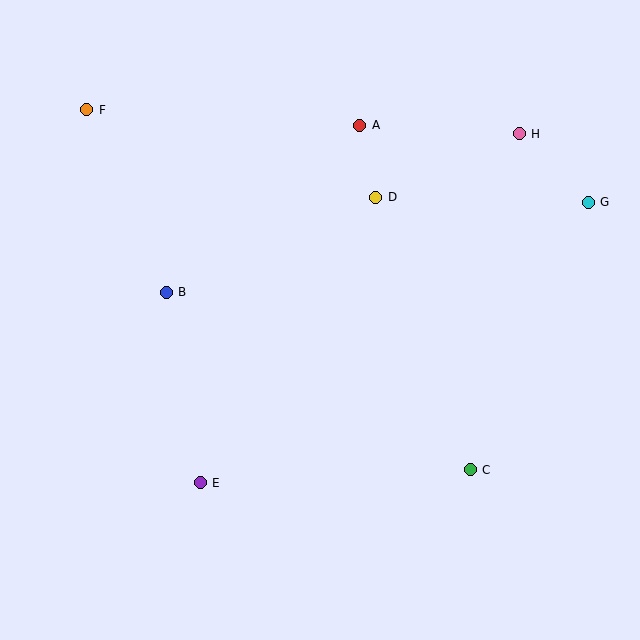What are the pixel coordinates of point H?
Point H is at (519, 134).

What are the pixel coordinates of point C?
Point C is at (470, 470).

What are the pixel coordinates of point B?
Point B is at (166, 292).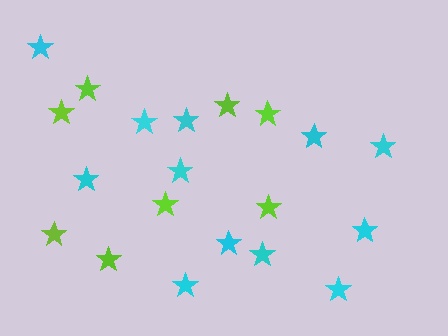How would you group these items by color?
There are 2 groups: one group of lime stars (8) and one group of cyan stars (12).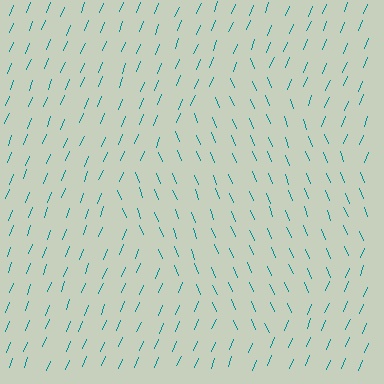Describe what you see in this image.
The image is filled with small teal line segments. A diamond region in the image has lines oriented differently from the surrounding lines, creating a visible texture boundary.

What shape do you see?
I see a diamond.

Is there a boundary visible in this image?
Yes, there is a texture boundary formed by a change in line orientation.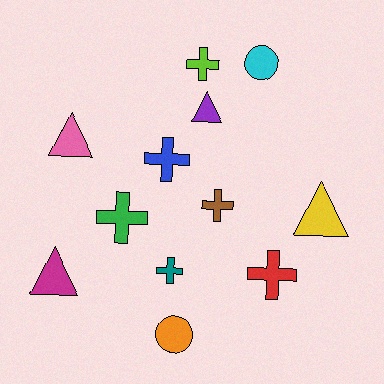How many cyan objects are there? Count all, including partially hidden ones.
There is 1 cyan object.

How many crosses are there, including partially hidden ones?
There are 6 crosses.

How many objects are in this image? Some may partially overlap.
There are 12 objects.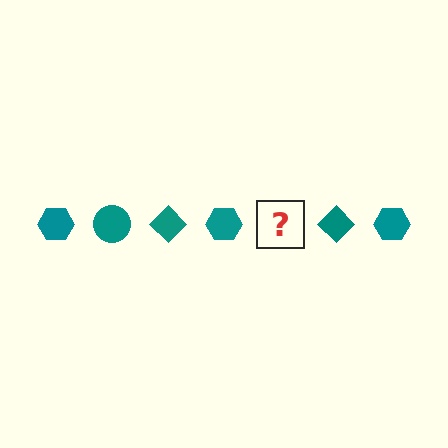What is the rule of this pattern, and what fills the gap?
The rule is that the pattern cycles through hexagon, circle, diamond shapes in teal. The gap should be filled with a teal circle.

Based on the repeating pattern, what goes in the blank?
The blank should be a teal circle.